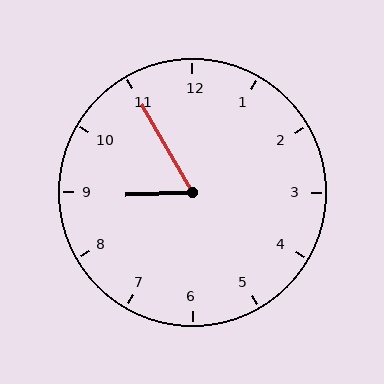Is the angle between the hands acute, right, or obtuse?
It is acute.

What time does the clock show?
8:55.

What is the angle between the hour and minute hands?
Approximately 62 degrees.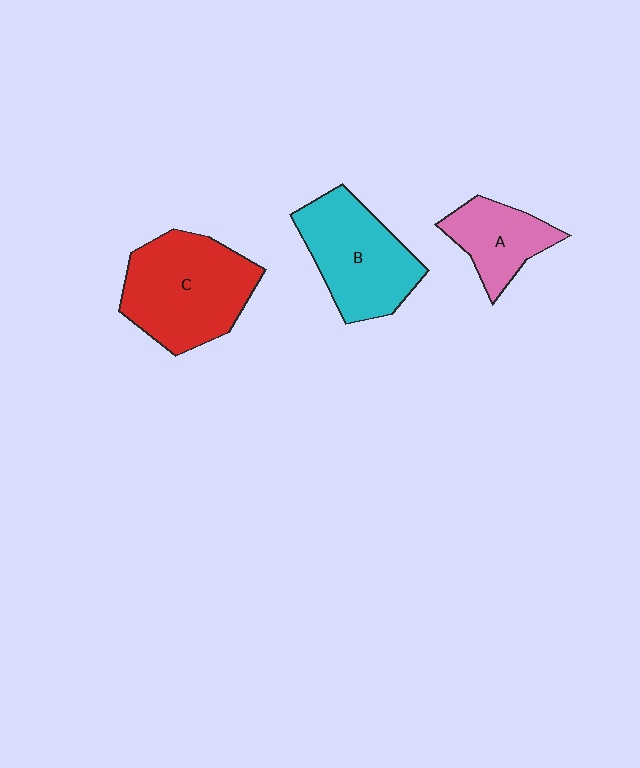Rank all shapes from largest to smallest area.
From largest to smallest: C (red), B (cyan), A (pink).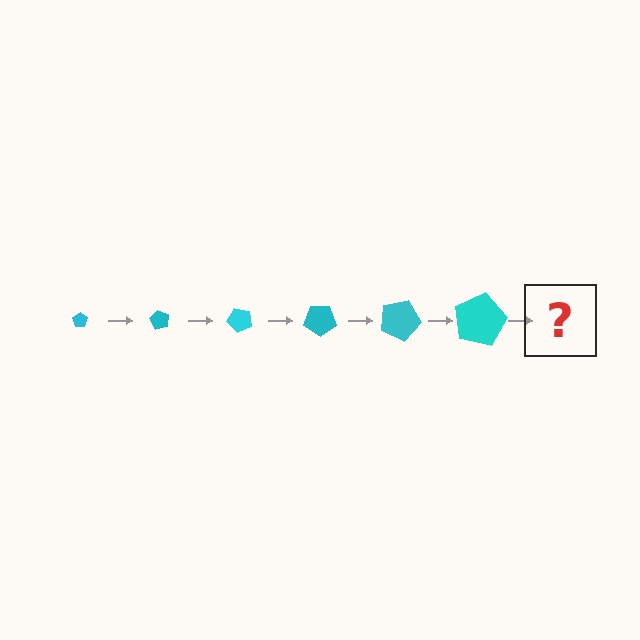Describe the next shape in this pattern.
It should be a pentagon, larger than the previous one and rotated 360 degrees from the start.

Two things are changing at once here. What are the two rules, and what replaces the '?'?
The two rules are that the pentagon grows larger each step and it rotates 60 degrees each step. The '?' should be a pentagon, larger than the previous one and rotated 360 degrees from the start.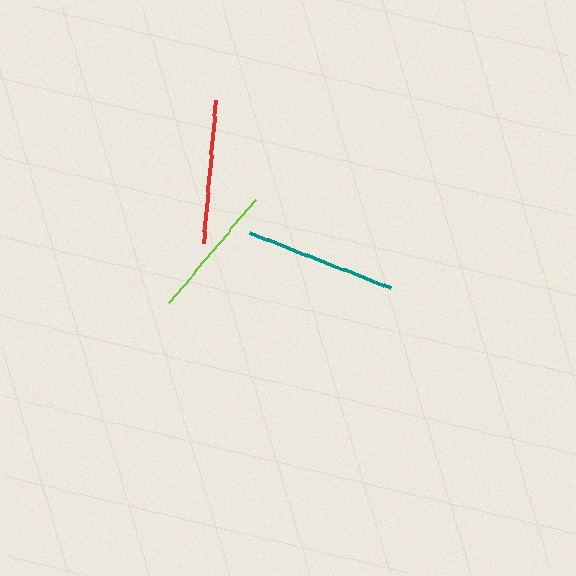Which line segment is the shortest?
The lime line is the shortest at approximately 135 pixels.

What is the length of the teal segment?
The teal segment is approximately 151 pixels long.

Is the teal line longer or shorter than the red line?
The teal line is longer than the red line.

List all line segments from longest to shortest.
From longest to shortest: teal, red, lime.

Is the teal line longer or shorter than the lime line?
The teal line is longer than the lime line.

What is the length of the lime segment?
The lime segment is approximately 135 pixels long.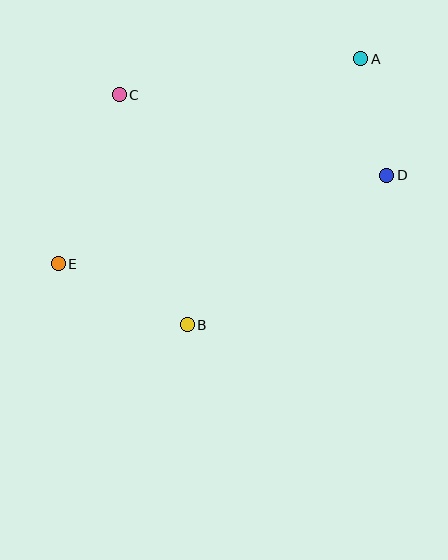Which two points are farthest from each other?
Points A and E are farthest from each other.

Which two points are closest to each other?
Points A and D are closest to each other.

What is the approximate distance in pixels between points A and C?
The distance between A and C is approximately 245 pixels.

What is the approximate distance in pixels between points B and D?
The distance between B and D is approximately 249 pixels.